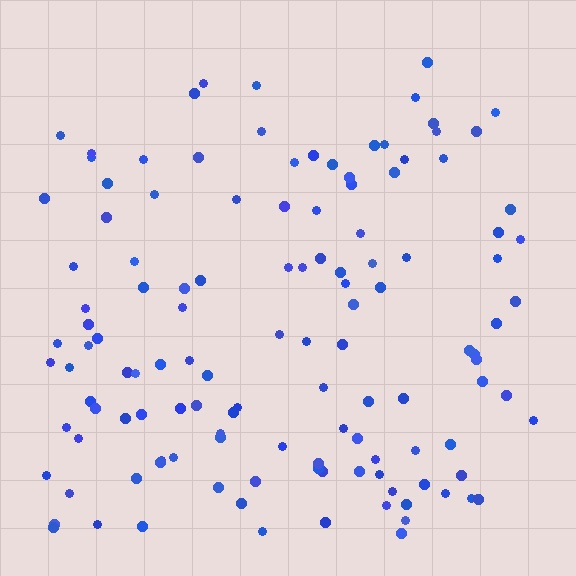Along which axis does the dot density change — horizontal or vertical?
Vertical.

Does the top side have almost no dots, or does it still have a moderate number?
Still a moderate number, just noticeably fewer than the bottom.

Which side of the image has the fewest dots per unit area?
The top.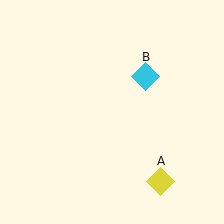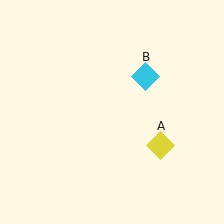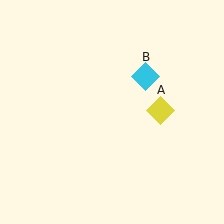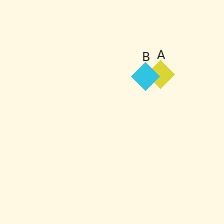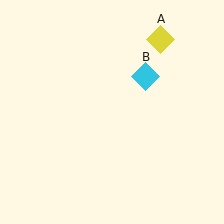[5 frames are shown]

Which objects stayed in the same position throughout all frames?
Cyan diamond (object B) remained stationary.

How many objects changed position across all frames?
1 object changed position: yellow diamond (object A).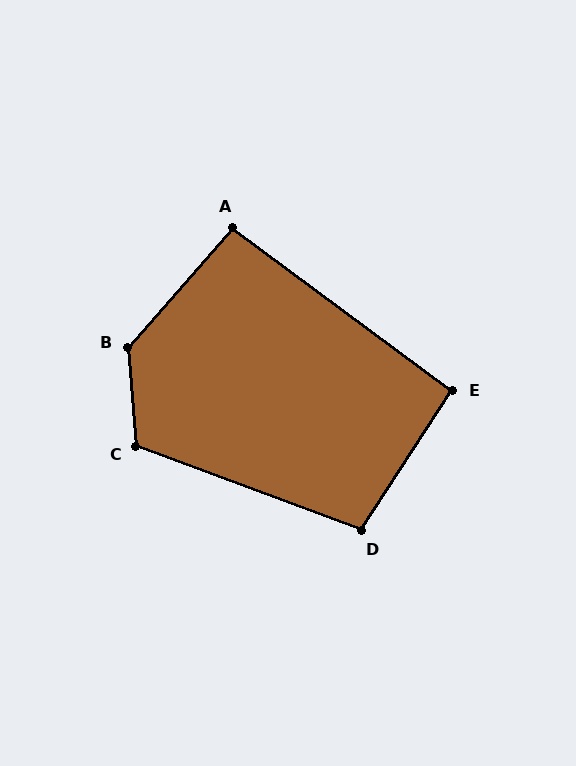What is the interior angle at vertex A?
Approximately 95 degrees (approximately right).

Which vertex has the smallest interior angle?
E, at approximately 93 degrees.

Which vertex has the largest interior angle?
B, at approximately 134 degrees.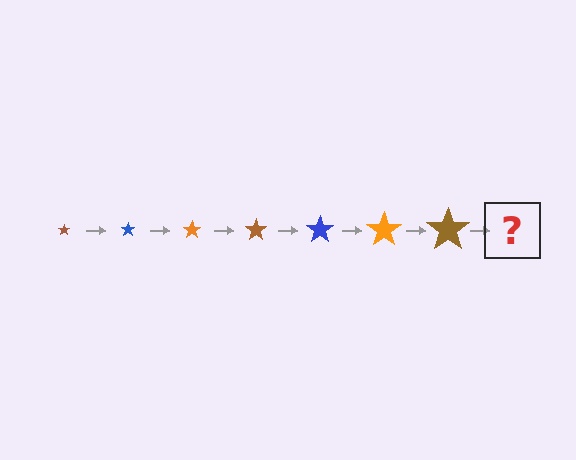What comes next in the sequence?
The next element should be a blue star, larger than the previous one.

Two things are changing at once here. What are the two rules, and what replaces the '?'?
The two rules are that the star grows larger each step and the color cycles through brown, blue, and orange. The '?' should be a blue star, larger than the previous one.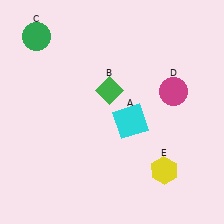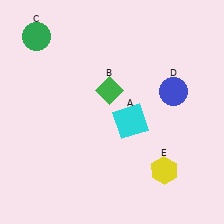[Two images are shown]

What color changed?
The circle (D) changed from magenta in Image 1 to blue in Image 2.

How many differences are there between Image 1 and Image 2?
There is 1 difference between the two images.